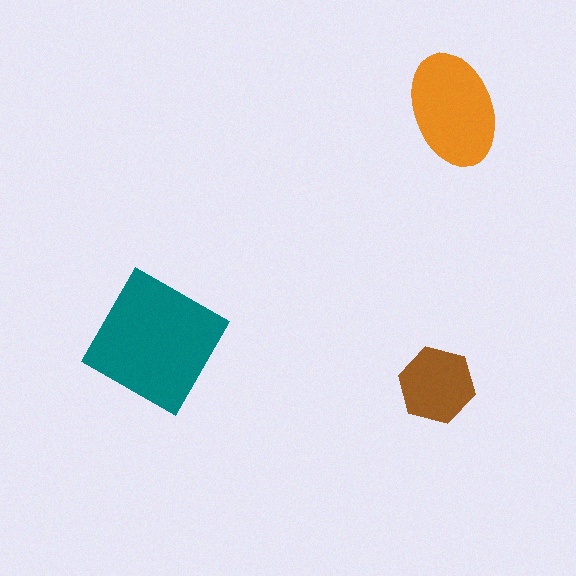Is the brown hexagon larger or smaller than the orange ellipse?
Smaller.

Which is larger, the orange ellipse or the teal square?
The teal square.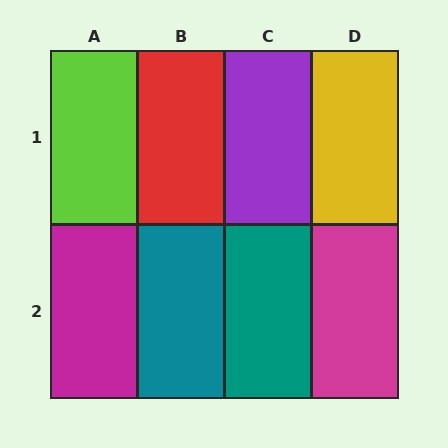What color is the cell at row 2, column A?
Magenta.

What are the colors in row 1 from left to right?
Lime, red, purple, yellow.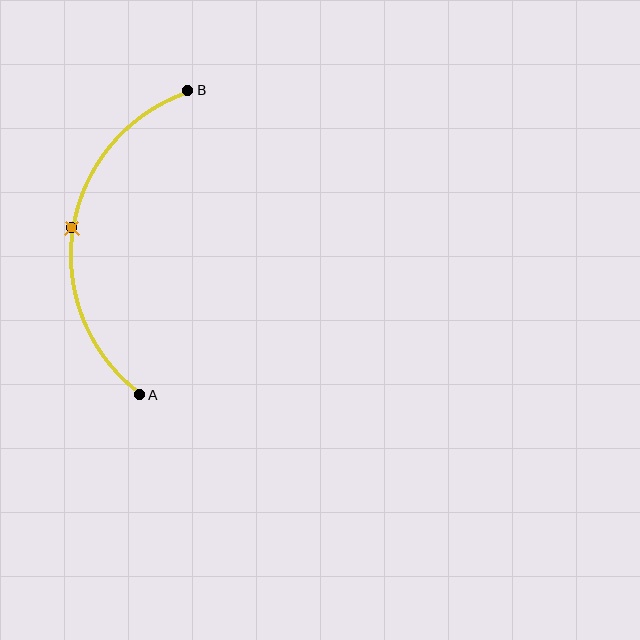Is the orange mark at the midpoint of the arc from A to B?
Yes. The orange mark lies on the arc at equal arc-length from both A and B — it is the arc midpoint.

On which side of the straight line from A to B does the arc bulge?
The arc bulges to the left of the straight line connecting A and B.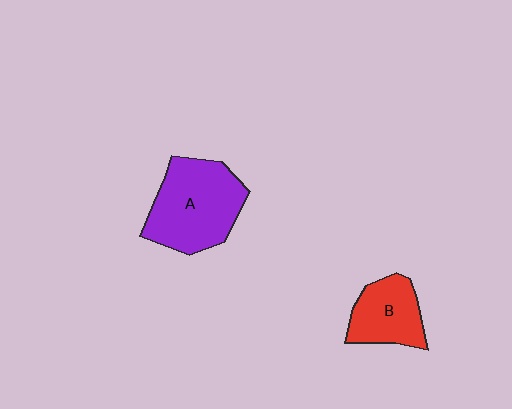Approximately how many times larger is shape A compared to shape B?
Approximately 1.7 times.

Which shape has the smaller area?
Shape B (red).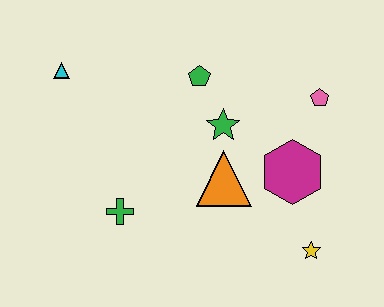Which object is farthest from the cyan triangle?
The yellow star is farthest from the cyan triangle.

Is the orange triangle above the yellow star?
Yes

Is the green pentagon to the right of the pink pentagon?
No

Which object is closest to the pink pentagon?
The magenta hexagon is closest to the pink pentagon.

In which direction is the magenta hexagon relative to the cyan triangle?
The magenta hexagon is to the right of the cyan triangle.